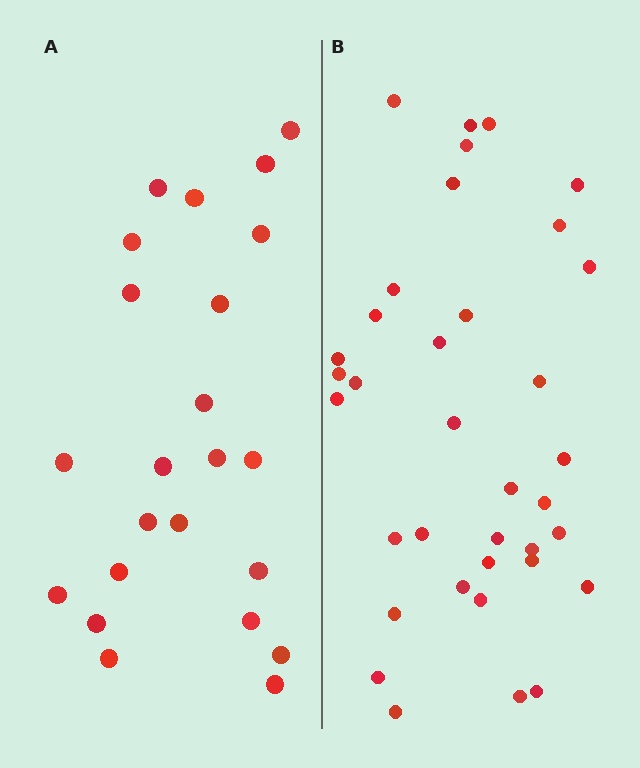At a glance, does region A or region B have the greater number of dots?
Region B (the right region) has more dots.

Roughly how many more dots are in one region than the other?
Region B has approximately 15 more dots than region A.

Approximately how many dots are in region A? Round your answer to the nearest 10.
About 20 dots. (The exact count is 23, which rounds to 20.)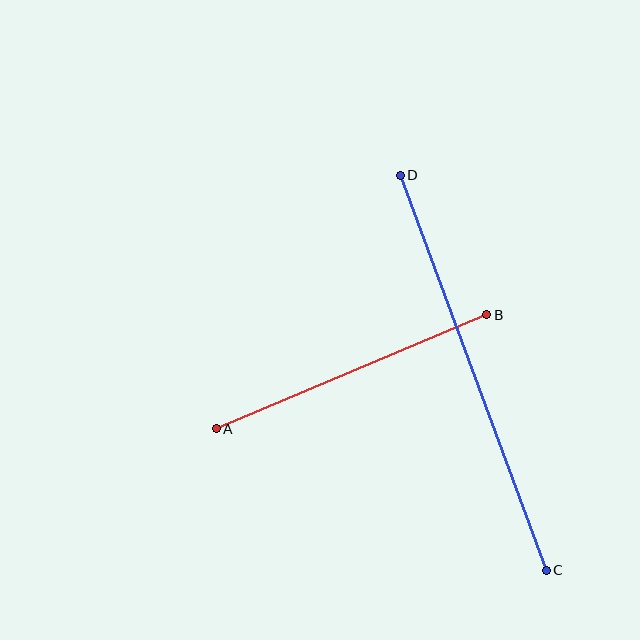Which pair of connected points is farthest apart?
Points C and D are farthest apart.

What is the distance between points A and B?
The distance is approximately 293 pixels.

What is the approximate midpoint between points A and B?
The midpoint is at approximately (351, 372) pixels.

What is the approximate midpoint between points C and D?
The midpoint is at approximately (473, 373) pixels.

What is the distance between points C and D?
The distance is approximately 421 pixels.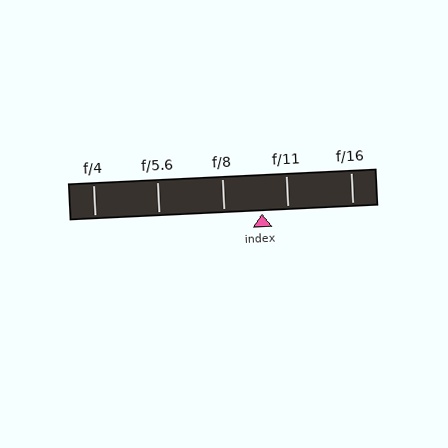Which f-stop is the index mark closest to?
The index mark is closest to f/11.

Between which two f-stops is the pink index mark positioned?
The index mark is between f/8 and f/11.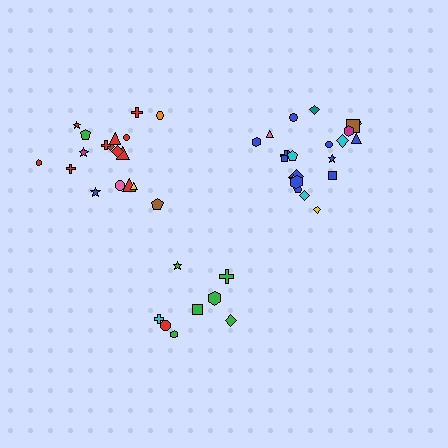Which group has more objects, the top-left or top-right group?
The top-right group.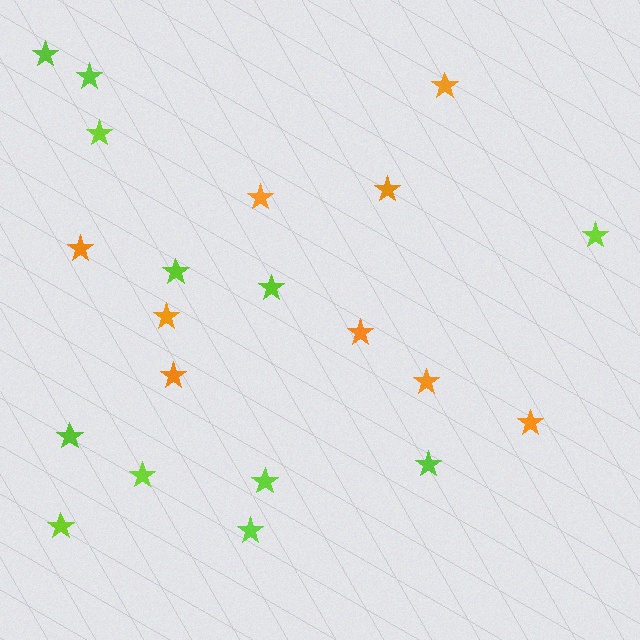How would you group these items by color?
There are 2 groups: one group of orange stars (9) and one group of lime stars (12).